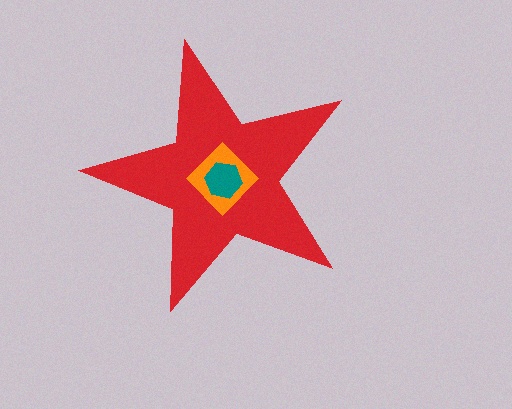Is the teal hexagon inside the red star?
Yes.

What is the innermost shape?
The teal hexagon.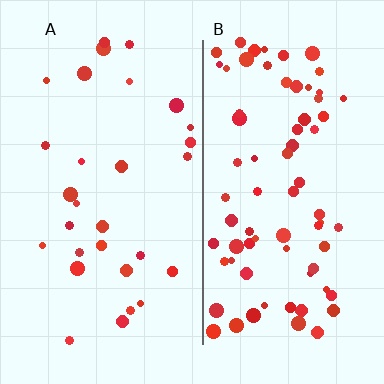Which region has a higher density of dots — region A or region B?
B (the right).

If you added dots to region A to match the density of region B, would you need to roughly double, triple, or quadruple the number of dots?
Approximately triple.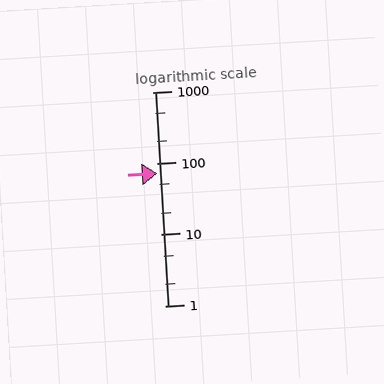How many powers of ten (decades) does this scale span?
The scale spans 3 decades, from 1 to 1000.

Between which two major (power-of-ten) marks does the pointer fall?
The pointer is between 10 and 100.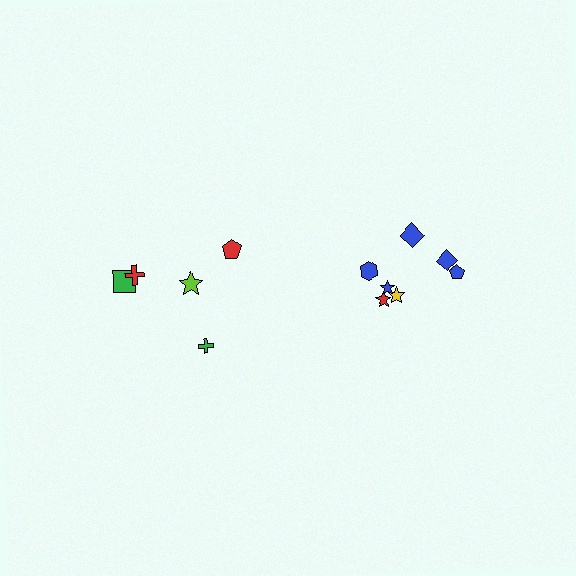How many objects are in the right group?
There are 7 objects.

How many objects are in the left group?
There are 5 objects.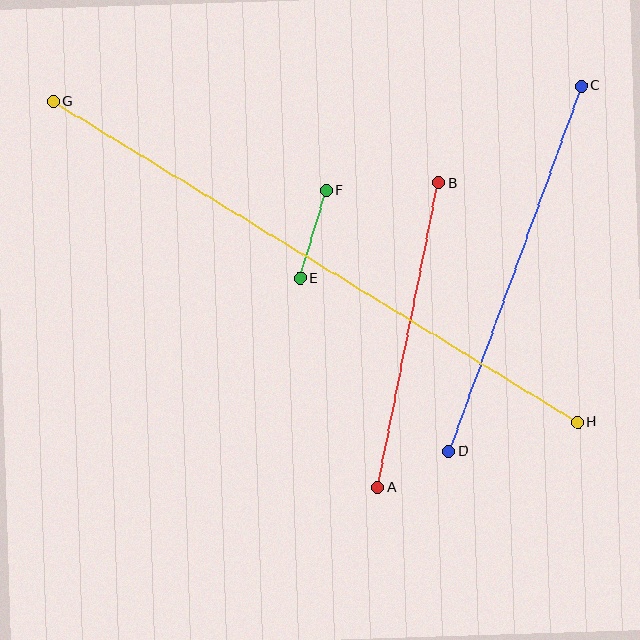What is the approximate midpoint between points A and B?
The midpoint is at approximately (408, 335) pixels.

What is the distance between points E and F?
The distance is approximately 92 pixels.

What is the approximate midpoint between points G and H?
The midpoint is at approximately (315, 262) pixels.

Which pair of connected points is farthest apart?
Points G and H are farthest apart.